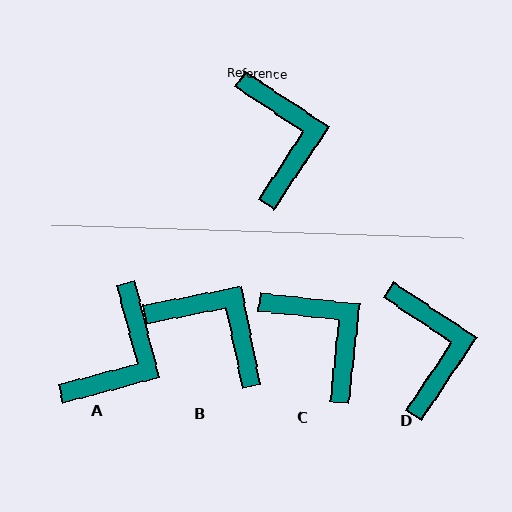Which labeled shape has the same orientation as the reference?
D.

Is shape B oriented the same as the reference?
No, it is off by about 44 degrees.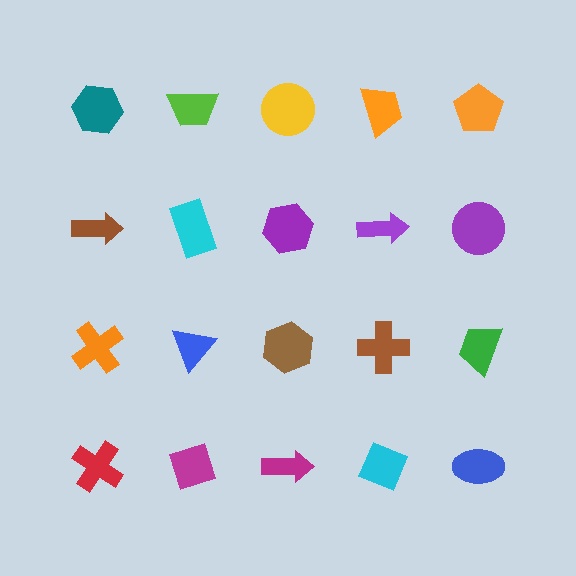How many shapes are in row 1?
5 shapes.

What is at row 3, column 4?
A brown cross.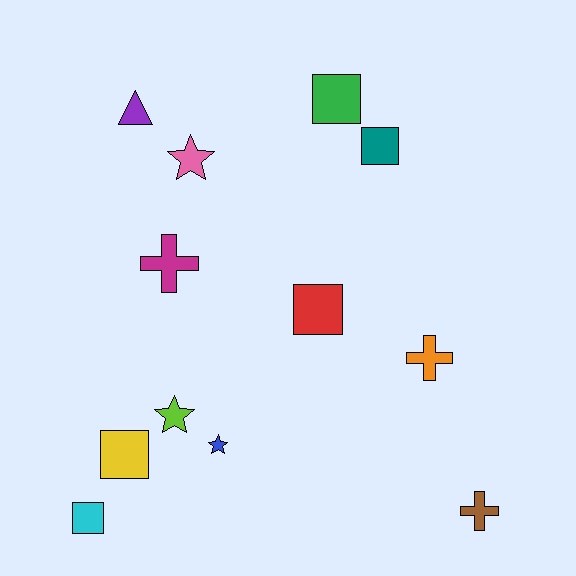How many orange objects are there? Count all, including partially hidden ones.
There is 1 orange object.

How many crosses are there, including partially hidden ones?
There are 3 crosses.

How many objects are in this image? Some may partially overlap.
There are 12 objects.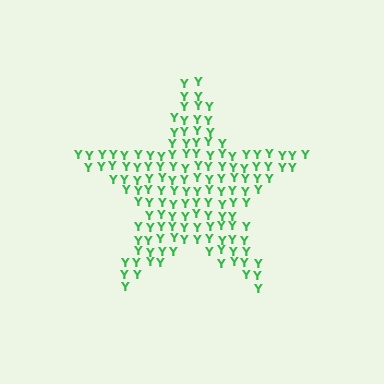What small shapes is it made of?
It is made of small letter Y's.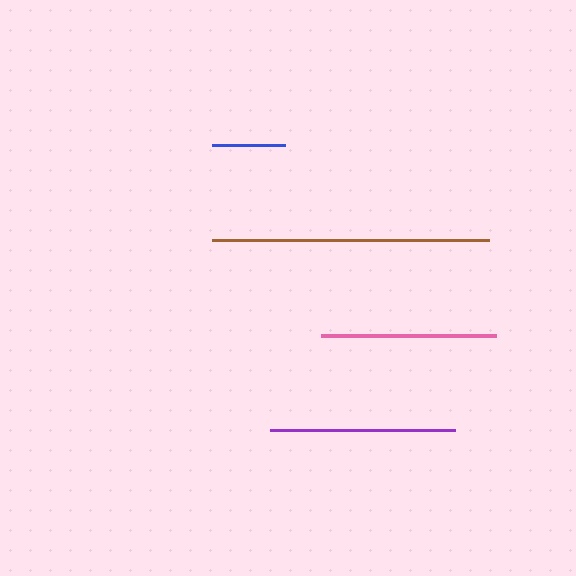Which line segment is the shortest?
The blue line is the shortest at approximately 73 pixels.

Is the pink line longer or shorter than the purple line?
The purple line is longer than the pink line.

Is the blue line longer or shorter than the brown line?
The brown line is longer than the blue line.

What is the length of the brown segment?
The brown segment is approximately 277 pixels long.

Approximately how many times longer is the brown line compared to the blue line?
The brown line is approximately 3.8 times the length of the blue line.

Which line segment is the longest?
The brown line is the longest at approximately 277 pixels.